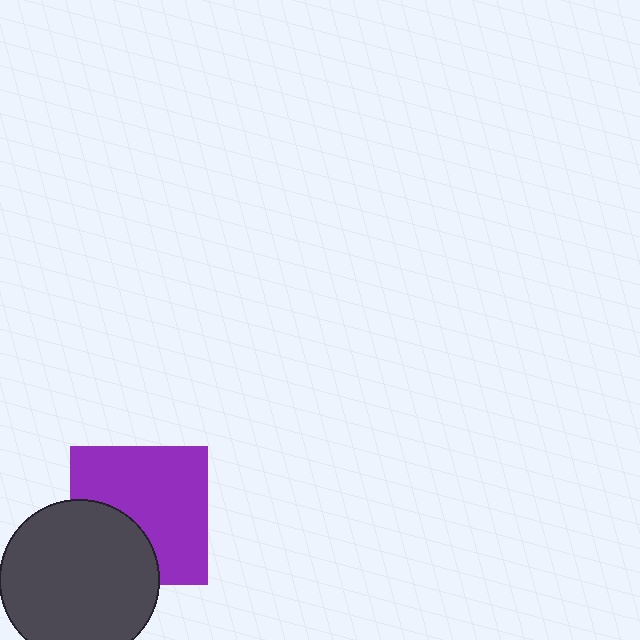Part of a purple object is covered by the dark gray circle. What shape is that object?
It is a square.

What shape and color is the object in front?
The object in front is a dark gray circle.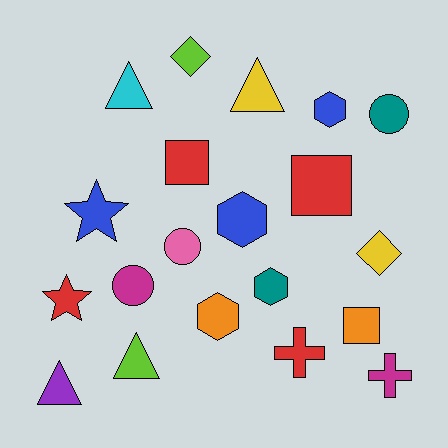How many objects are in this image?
There are 20 objects.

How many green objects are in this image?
There are no green objects.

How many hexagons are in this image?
There are 4 hexagons.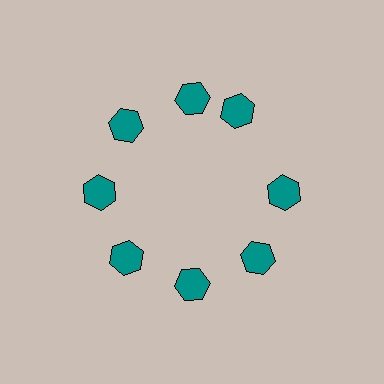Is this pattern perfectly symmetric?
No. The 8 teal hexagons are arranged in a ring, but one element near the 2 o'clock position is rotated out of alignment along the ring, breaking the 8-fold rotational symmetry.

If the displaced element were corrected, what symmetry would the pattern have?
It would have 8-fold rotational symmetry — the pattern would map onto itself every 45 degrees.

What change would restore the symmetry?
The symmetry would be restored by rotating it back into even spacing with its neighbors so that all 8 hexagons sit at equal angles and equal distance from the center.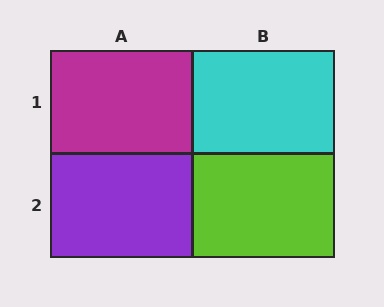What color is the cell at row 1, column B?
Cyan.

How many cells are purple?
1 cell is purple.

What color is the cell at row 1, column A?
Magenta.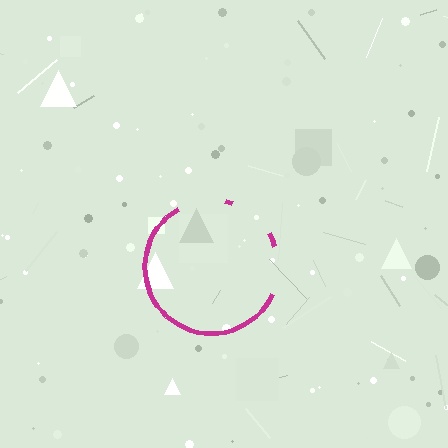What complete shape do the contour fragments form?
The contour fragments form a circle.